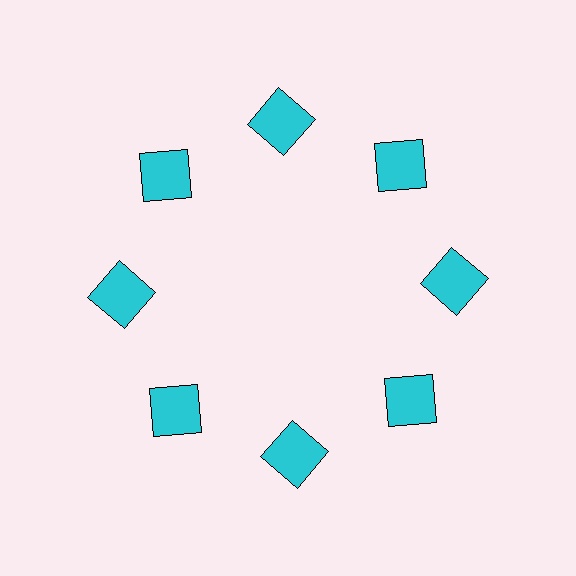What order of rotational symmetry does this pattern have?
This pattern has 8-fold rotational symmetry.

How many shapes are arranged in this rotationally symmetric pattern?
There are 8 shapes, arranged in 8 groups of 1.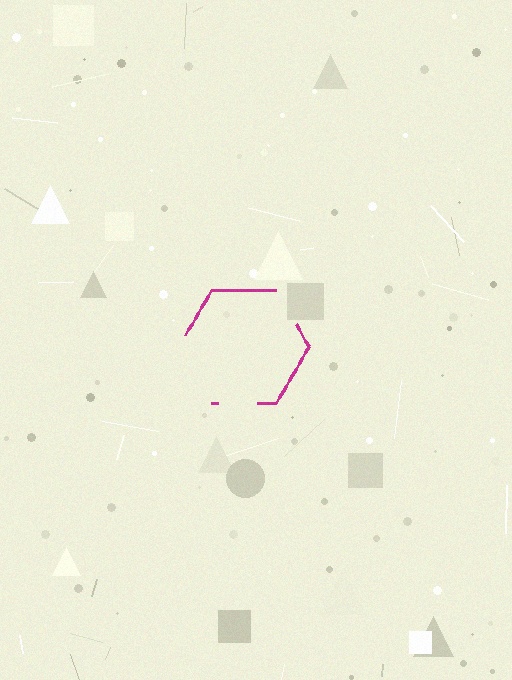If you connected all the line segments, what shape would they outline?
They would outline a hexagon.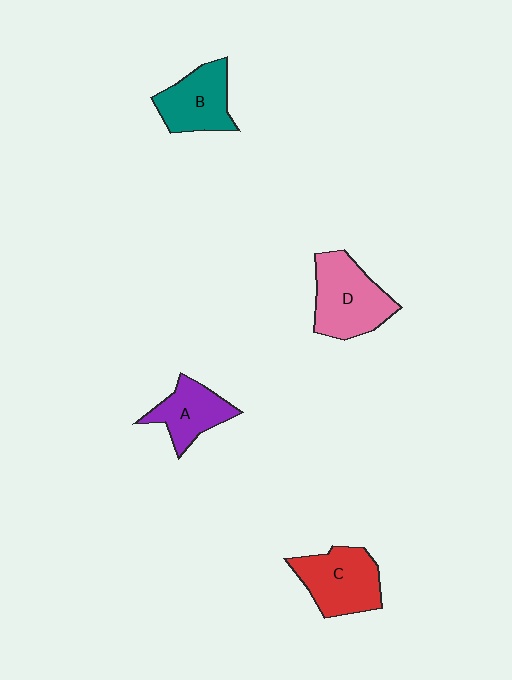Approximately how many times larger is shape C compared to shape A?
Approximately 1.3 times.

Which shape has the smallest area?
Shape A (purple).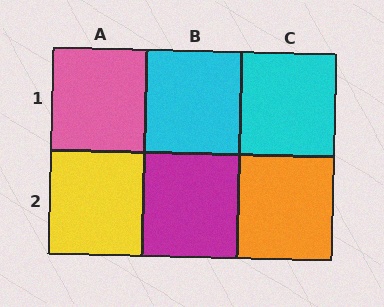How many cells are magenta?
1 cell is magenta.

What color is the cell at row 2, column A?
Yellow.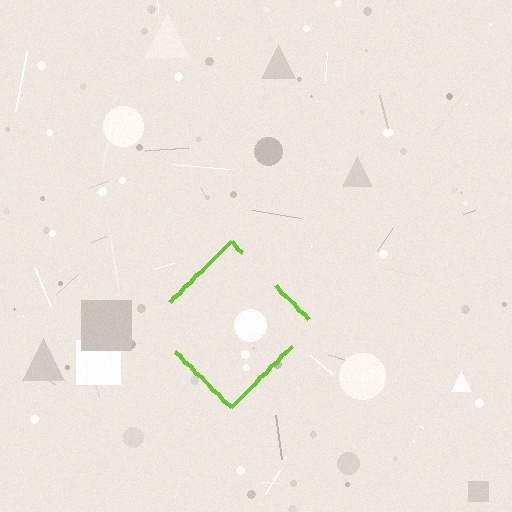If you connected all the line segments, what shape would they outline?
They would outline a diamond.